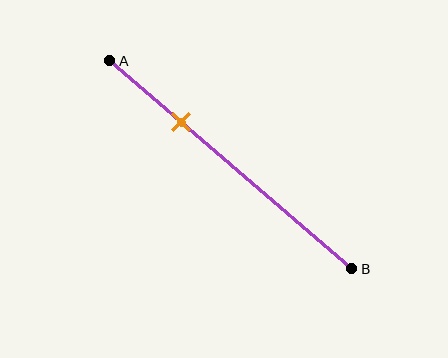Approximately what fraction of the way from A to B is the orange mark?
The orange mark is approximately 30% of the way from A to B.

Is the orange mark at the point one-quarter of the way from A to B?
No, the mark is at about 30% from A, not at the 25% one-quarter point.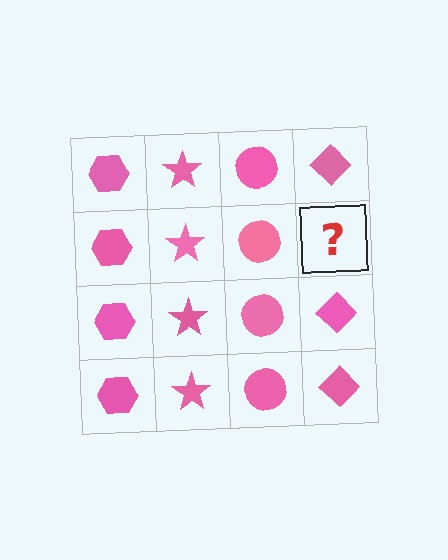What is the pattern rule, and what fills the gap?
The rule is that each column has a consistent shape. The gap should be filled with a pink diamond.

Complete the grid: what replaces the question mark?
The question mark should be replaced with a pink diamond.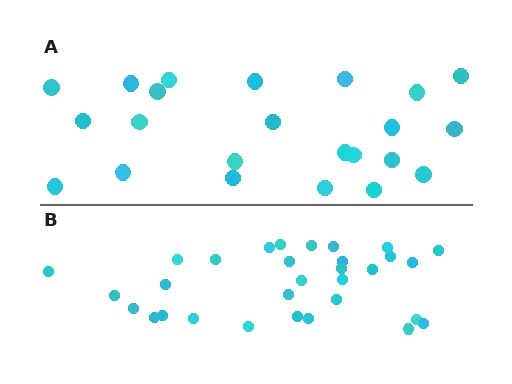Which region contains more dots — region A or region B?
Region B (the bottom region) has more dots.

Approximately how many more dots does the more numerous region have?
Region B has roughly 8 or so more dots than region A.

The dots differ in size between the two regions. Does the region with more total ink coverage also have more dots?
No. Region A has more total ink coverage because its dots are larger, but region B actually contains more individual dots. Total area can be misleading — the number of items is what matters here.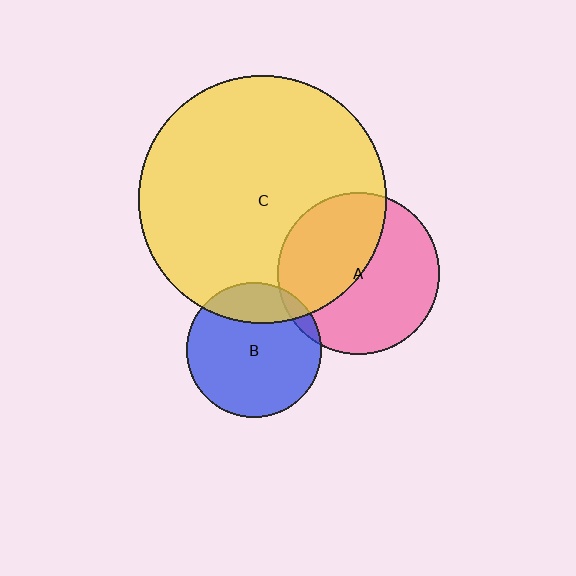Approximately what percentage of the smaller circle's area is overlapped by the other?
Approximately 45%.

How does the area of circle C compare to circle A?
Approximately 2.3 times.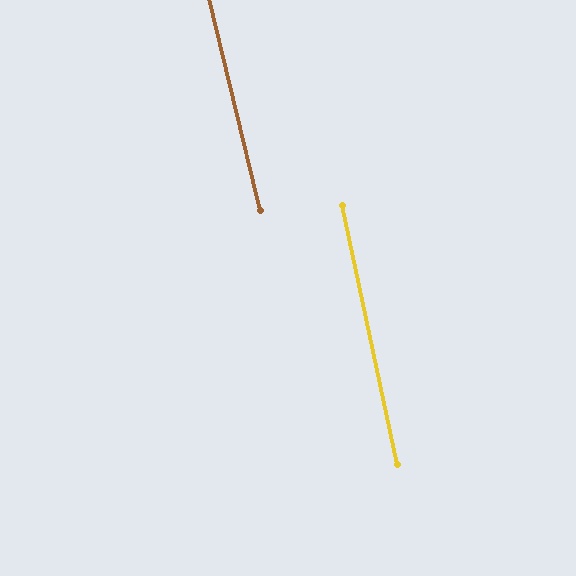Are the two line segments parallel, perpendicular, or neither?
Parallel — their directions differ by only 1.5°.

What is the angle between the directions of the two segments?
Approximately 2 degrees.